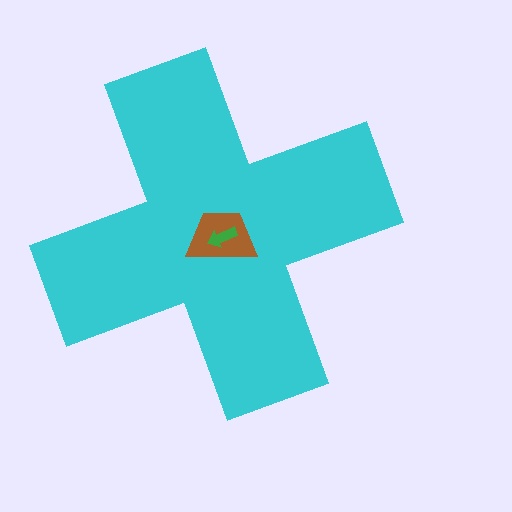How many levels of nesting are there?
3.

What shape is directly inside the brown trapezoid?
The green arrow.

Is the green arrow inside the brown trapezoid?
Yes.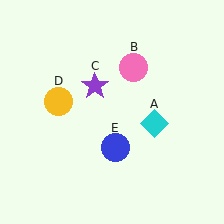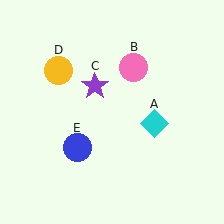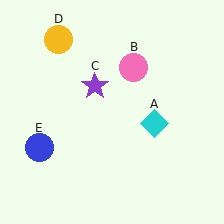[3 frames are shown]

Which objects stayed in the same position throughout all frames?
Cyan diamond (object A) and pink circle (object B) and purple star (object C) remained stationary.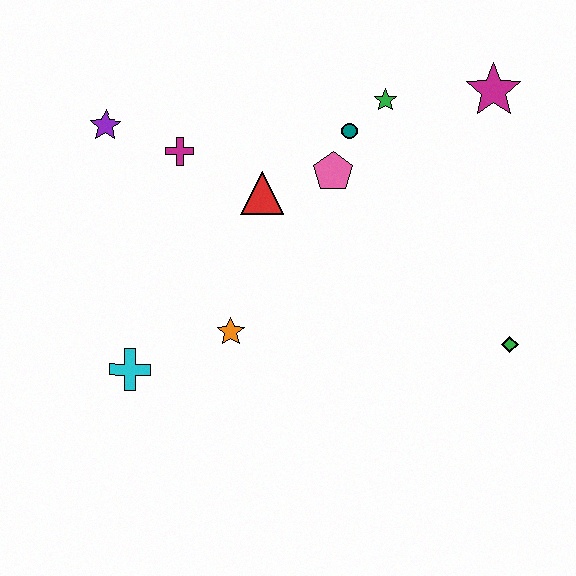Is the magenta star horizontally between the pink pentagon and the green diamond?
Yes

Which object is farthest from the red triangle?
The green diamond is farthest from the red triangle.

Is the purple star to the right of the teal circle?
No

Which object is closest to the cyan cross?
The orange star is closest to the cyan cross.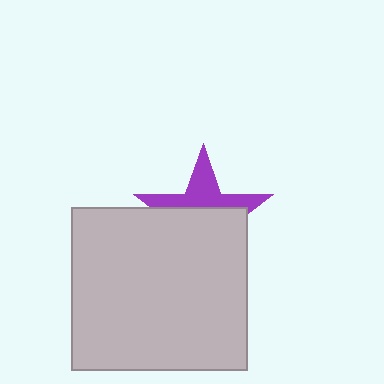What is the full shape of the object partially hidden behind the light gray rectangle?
The partially hidden object is a purple star.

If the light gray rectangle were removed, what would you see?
You would see the complete purple star.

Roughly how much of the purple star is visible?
A small part of it is visible (roughly 41%).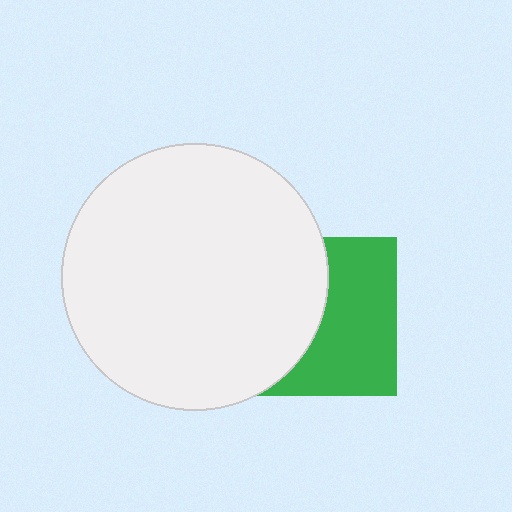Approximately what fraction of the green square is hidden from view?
Roughly 47% of the green square is hidden behind the white circle.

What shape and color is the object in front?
The object in front is a white circle.